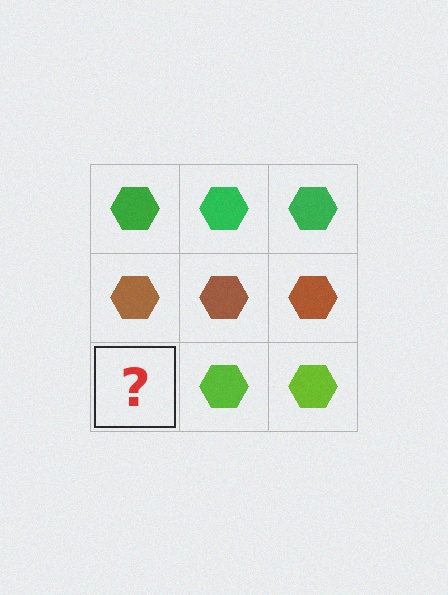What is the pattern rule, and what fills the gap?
The rule is that each row has a consistent color. The gap should be filled with a lime hexagon.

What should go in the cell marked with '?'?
The missing cell should contain a lime hexagon.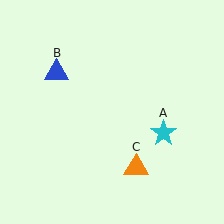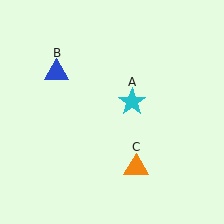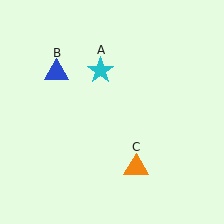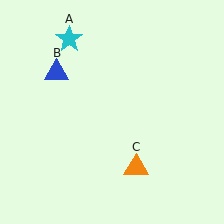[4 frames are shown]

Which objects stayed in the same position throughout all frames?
Blue triangle (object B) and orange triangle (object C) remained stationary.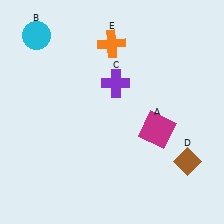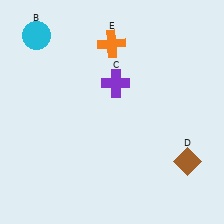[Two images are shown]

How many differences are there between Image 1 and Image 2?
There is 1 difference between the two images.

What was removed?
The magenta square (A) was removed in Image 2.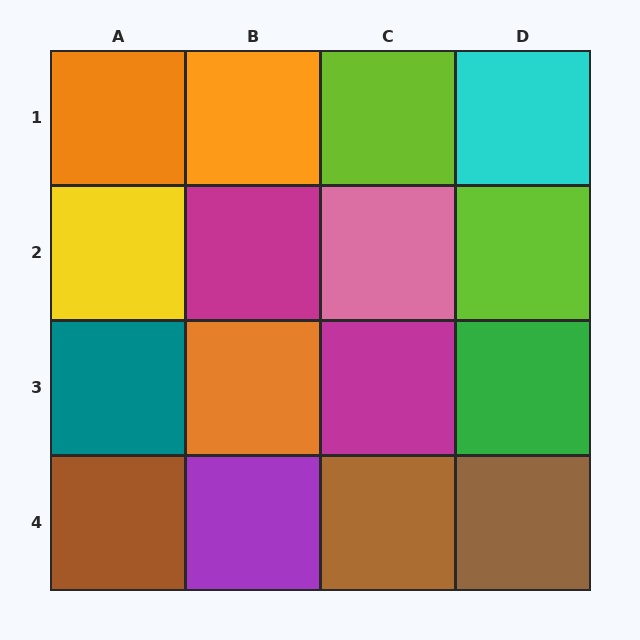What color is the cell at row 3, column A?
Teal.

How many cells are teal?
1 cell is teal.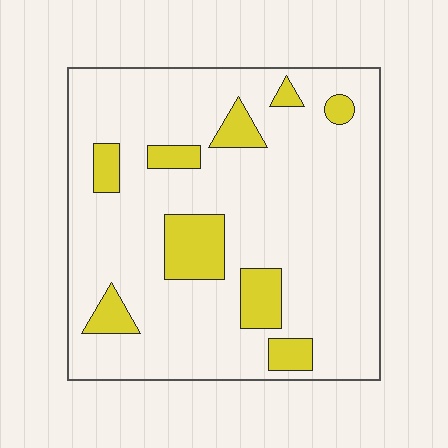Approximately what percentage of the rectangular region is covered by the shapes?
Approximately 15%.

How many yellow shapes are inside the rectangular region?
9.